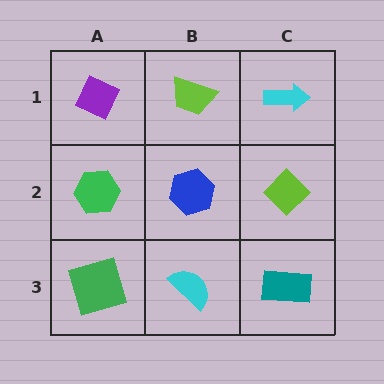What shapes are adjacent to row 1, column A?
A green hexagon (row 2, column A), a lime trapezoid (row 1, column B).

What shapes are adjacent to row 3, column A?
A green hexagon (row 2, column A), a cyan semicircle (row 3, column B).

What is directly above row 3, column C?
A lime diamond.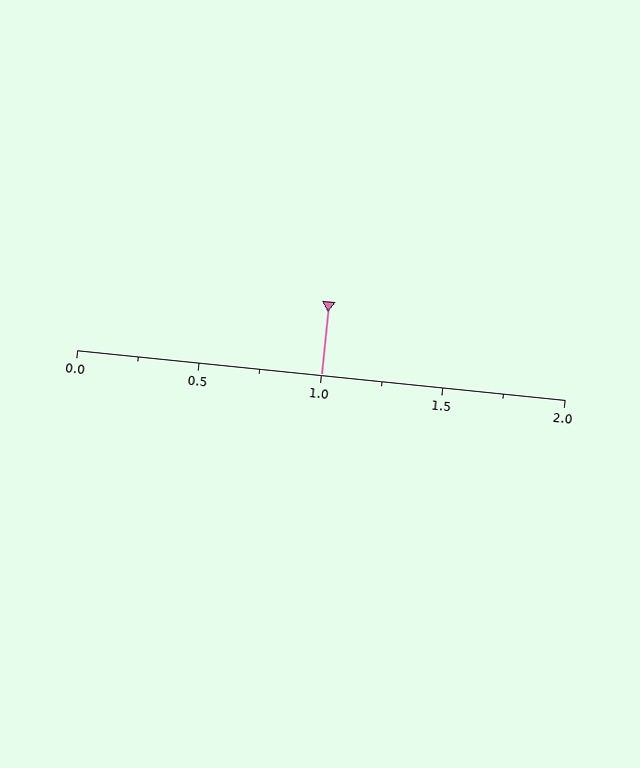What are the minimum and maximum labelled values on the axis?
The axis runs from 0.0 to 2.0.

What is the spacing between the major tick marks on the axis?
The major ticks are spaced 0.5 apart.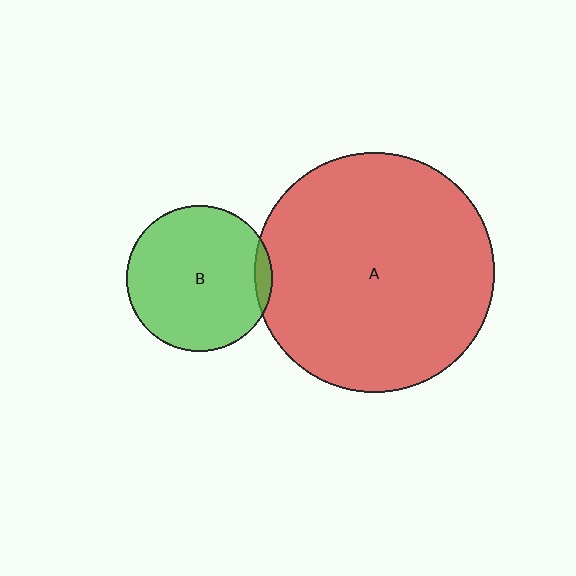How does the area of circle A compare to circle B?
Approximately 2.7 times.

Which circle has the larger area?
Circle A (red).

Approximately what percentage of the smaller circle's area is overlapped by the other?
Approximately 5%.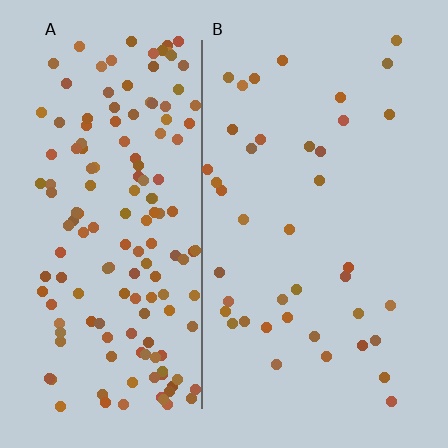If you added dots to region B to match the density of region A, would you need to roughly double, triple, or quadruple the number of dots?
Approximately quadruple.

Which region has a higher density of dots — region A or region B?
A (the left).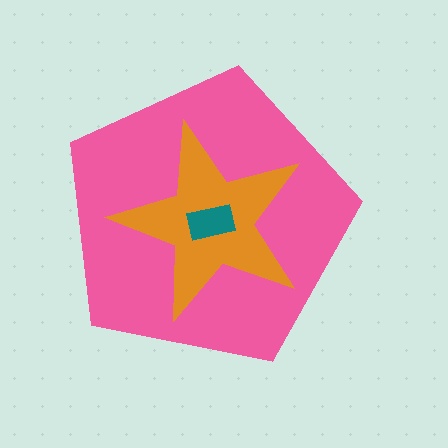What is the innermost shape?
The teal rectangle.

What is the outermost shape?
The pink pentagon.